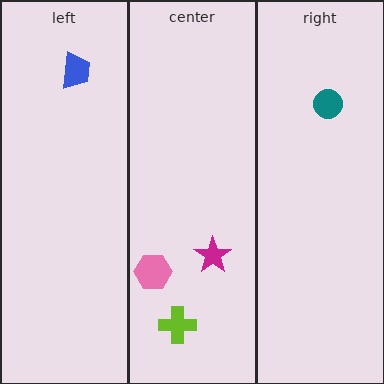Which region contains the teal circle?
The right region.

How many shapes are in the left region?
1.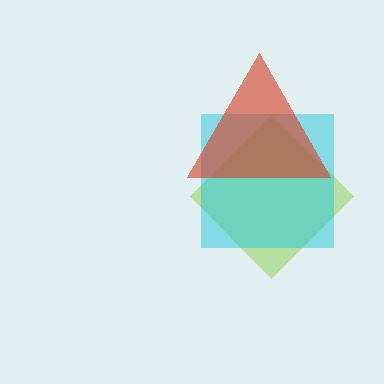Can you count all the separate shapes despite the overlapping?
Yes, there are 3 separate shapes.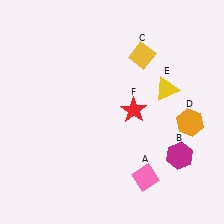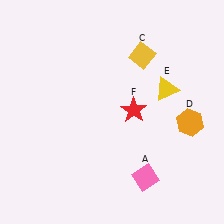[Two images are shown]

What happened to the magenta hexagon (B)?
The magenta hexagon (B) was removed in Image 2. It was in the bottom-right area of Image 1.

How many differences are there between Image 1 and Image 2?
There is 1 difference between the two images.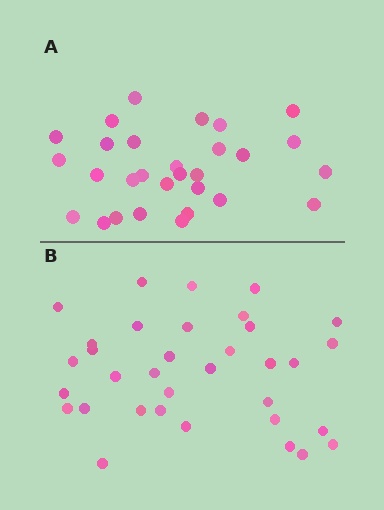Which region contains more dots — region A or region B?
Region B (the bottom region) has more dots.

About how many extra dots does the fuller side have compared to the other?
Region B has about 5 more dots than region A.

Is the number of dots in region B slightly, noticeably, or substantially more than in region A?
Region B has only slightly more — the two regions are fairly close. The ratio is roughly 1.2 to 1.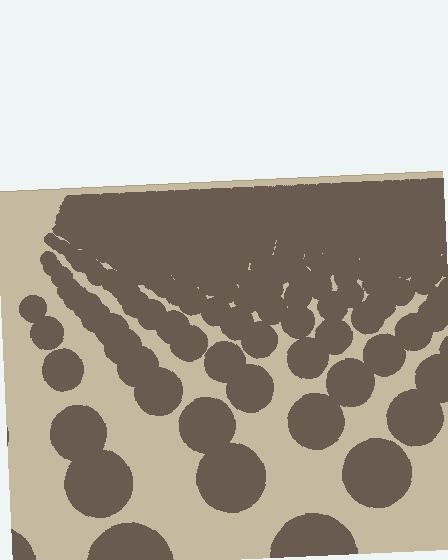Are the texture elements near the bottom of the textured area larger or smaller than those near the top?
Larger. Near the bottom, elements are closer to the viewer and appear at a bigger on-screen size.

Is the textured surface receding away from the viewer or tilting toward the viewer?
The surface is receding away from the viewer. Texture elements get smaller and denser toward the top.